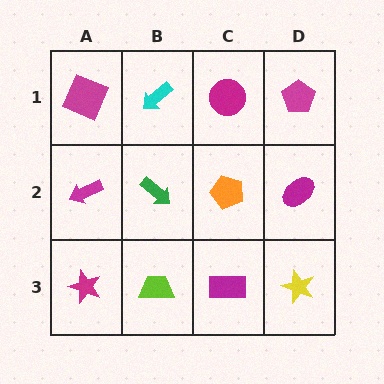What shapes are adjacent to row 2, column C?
A magenta circle (row 1, column C), a magenta rectangle (row 3, column C), a green arrow (row 2, column B), a magenta ellipse (row 2, column D).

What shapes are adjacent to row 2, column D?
A magenta pentagon (row 1, column D), a yellow star (row 3, column D), an orange pentagon (row 2, column C).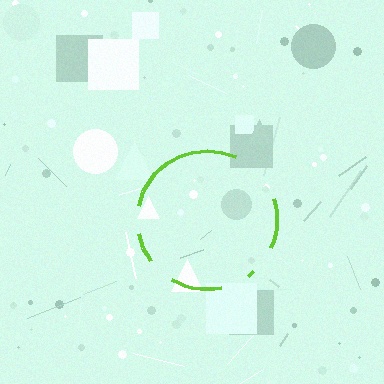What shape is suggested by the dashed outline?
The dashed outline suggests a circle.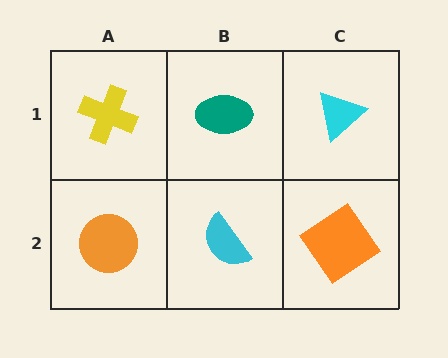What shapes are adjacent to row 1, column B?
A cyan semicircle (row 2, column B), a yellow cross (row 1, column A), a cyan triangle (row 1, column C).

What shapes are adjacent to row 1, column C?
An orange diamond (row 2, column C), a teal ellipse (row 1, column B).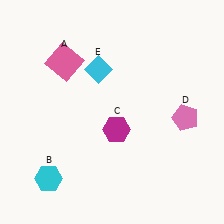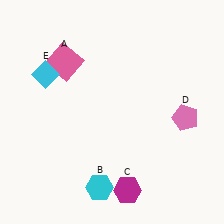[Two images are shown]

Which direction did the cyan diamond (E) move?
The cyan diamond (E) moved left.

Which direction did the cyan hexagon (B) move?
The cyan hexagon (B) moved right.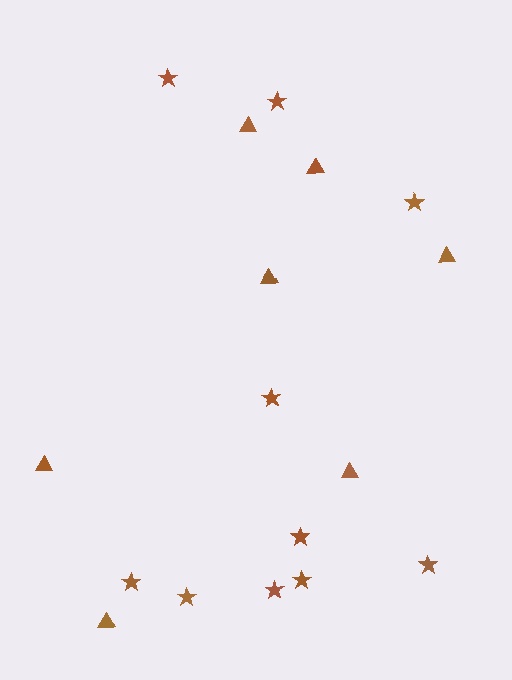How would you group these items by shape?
There are 2 groups: one group of triangles (7) and one group of stars (10).